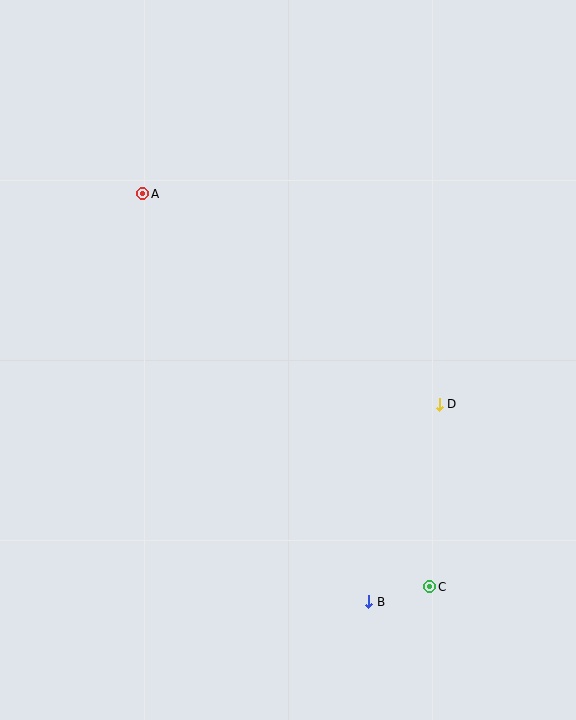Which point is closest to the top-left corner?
Point A is closest to the top-left corner.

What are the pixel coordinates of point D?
Point D is at (439, 404).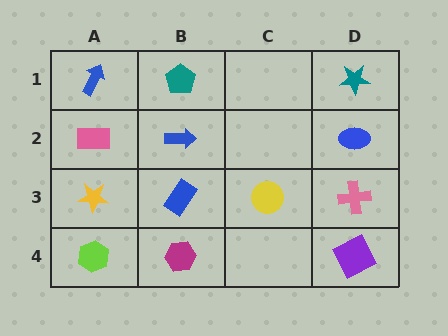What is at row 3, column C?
A yellow circle.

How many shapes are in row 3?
4 shapes.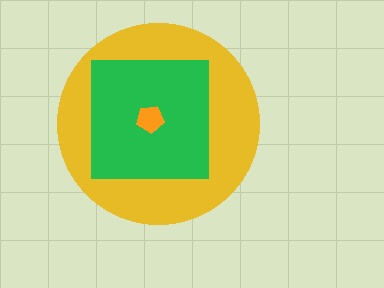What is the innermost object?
The orange pentagon.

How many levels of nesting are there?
3.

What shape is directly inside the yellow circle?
The green square.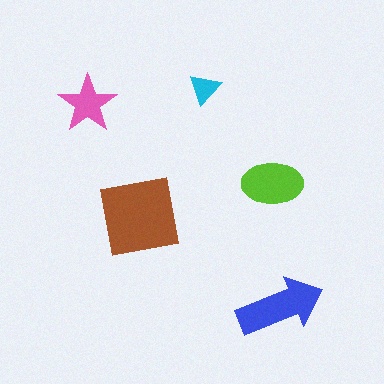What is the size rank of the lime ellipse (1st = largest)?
3rd.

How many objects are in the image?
There are 5 objects in the image.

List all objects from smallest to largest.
The cyan triangle, the pink star, the lime ellipse, the blue arrow, the brown square.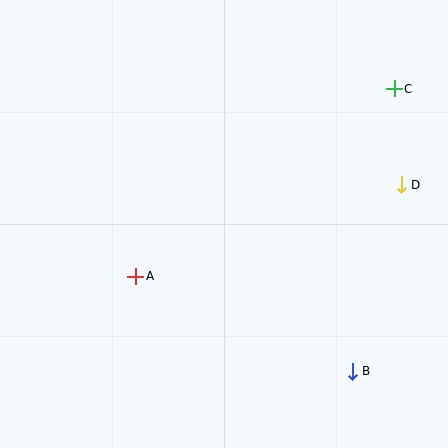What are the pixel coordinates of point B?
Point B is at (352, 371).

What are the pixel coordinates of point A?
Point A is at (136, 276).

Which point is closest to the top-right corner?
Point C is closest to the top-right corner.